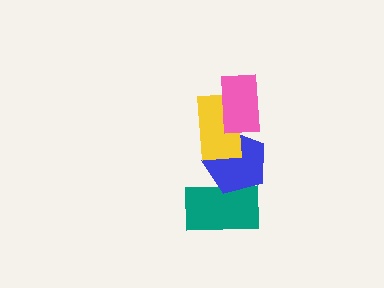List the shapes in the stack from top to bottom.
From top to bottom: the pink rectangle, the yellow rectangle, the blue pentagon, the teal rectangle.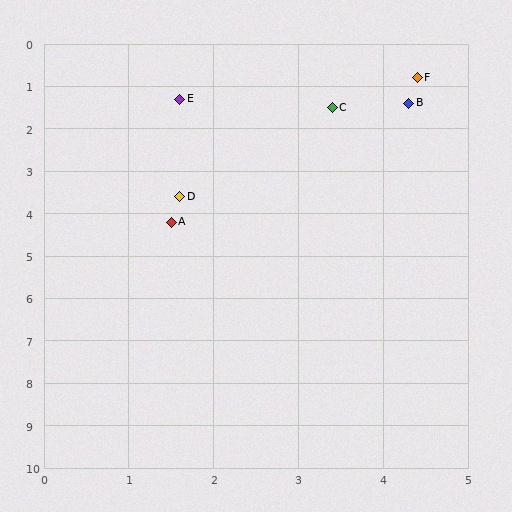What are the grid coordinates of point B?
Point B is at approximately (4.3, 1.4).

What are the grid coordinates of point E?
Point E is at approximately (1.6, 1.3).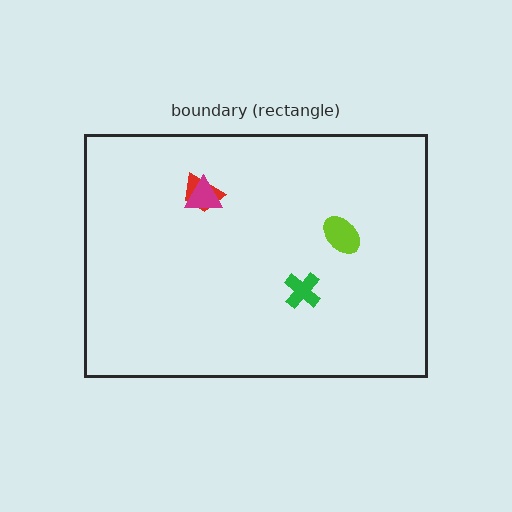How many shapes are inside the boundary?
4 inside, 0 outside.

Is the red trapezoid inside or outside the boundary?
Inside.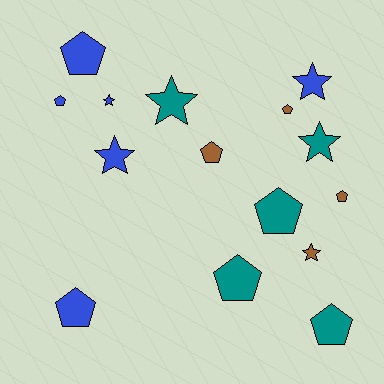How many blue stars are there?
There are 3 blue stars.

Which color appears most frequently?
Blue, with 6 objects.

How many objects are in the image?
There are 15 objects.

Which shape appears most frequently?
Pentagon, with 9 objects.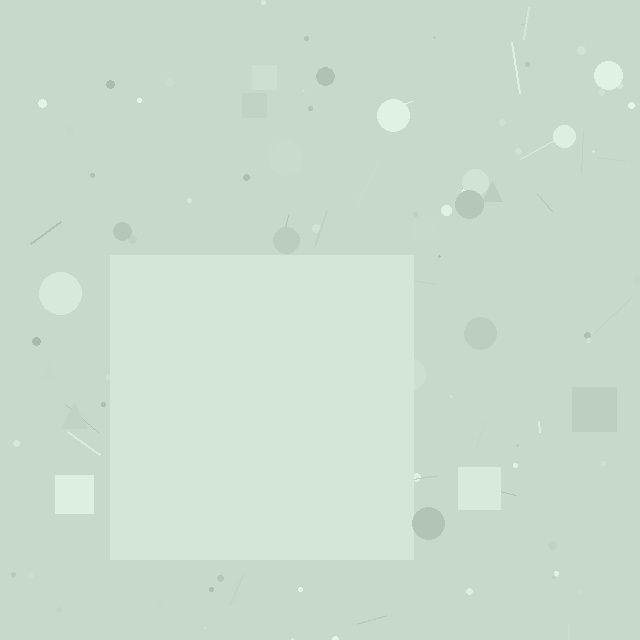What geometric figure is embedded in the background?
A square is embedded in the background.